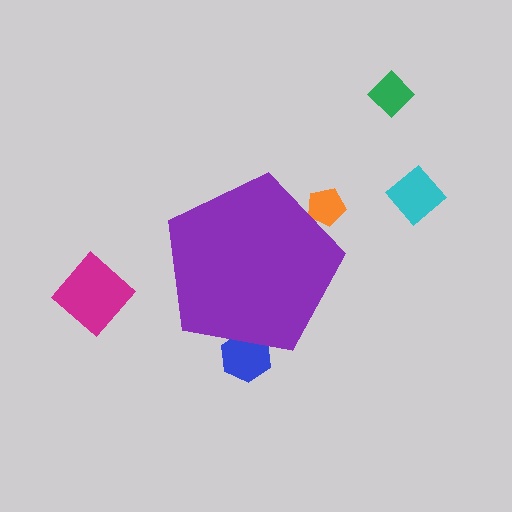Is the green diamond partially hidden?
No, the green diamond is fully visible.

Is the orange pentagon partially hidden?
Yes, the orange pentagon is partially hidden behind the purple pentagon.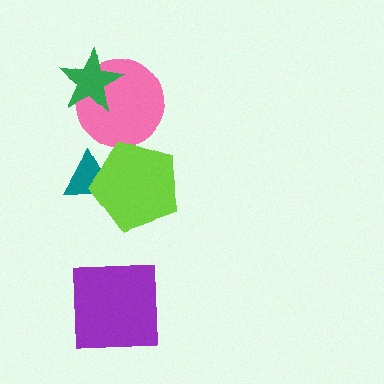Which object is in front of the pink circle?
The green star is in front of the pink circle.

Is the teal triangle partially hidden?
Yes, it is partially covered by another shape.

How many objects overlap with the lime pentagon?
1 object overlaps with the lime pentagon.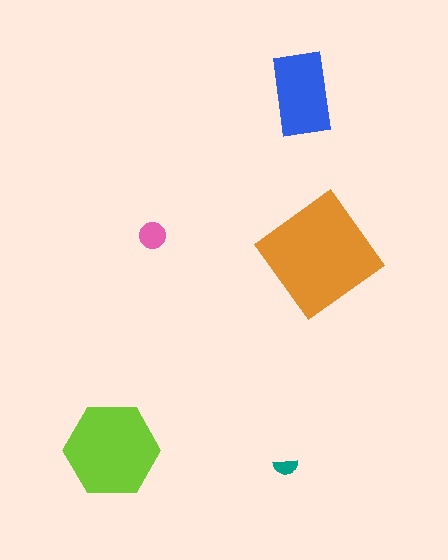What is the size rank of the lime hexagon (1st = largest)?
2nd.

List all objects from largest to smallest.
The orange diamond, the lime hexagon, the blue rectangle, the pink circle, the teal semicircle.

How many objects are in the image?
There are 5 objects in the image.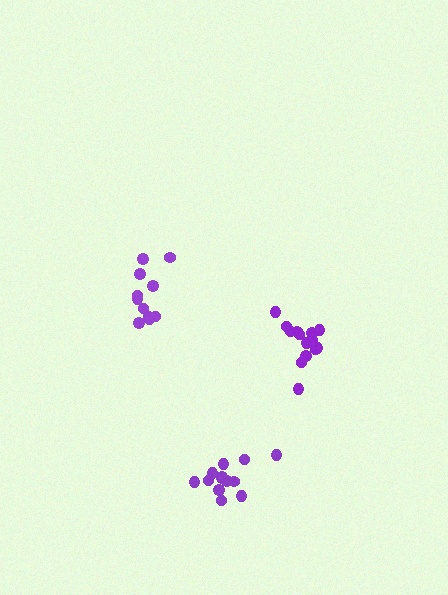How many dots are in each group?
Group 1: 11 dots, Group 2: 13 dots, Group 3: 14 dots (38 total).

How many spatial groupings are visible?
There are 3 spatial groupings.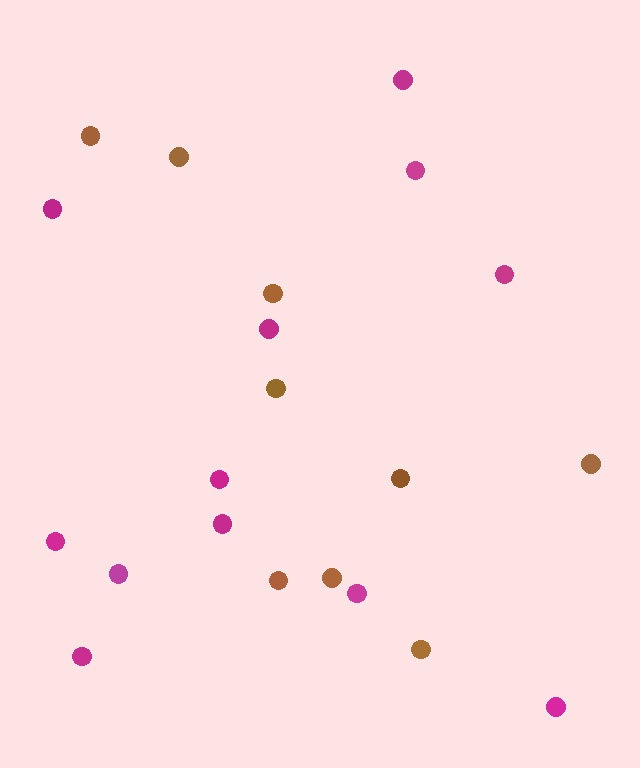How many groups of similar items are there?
There are 2 groups: one group of brown circles (9) and one group of magenta circles (12).